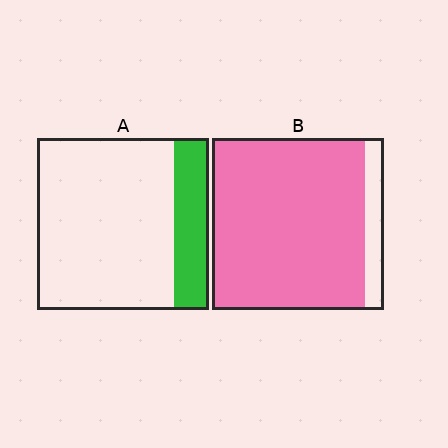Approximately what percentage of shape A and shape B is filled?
A is approximately 20% and B is approximately 90%.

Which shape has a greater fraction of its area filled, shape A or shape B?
Shape B.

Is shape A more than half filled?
No.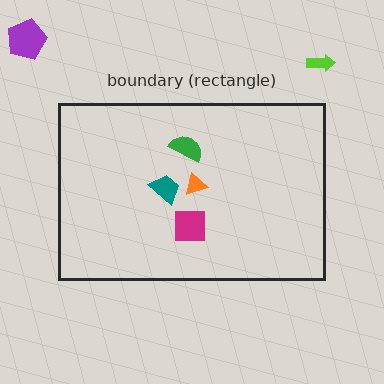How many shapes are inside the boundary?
4 inside, 2 outside.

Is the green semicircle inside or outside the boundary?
Inside.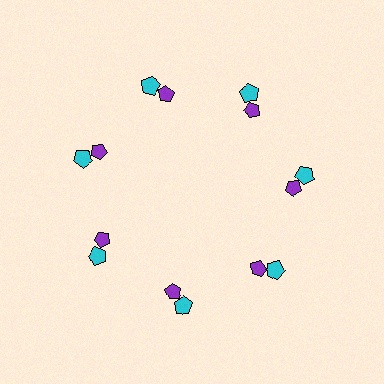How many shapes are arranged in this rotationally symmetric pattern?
There are 14 shapes, arranged in 7 groups of 2.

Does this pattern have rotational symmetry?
Yes, this pattern has 7-fold rotational symmetry. It looks the same after rotating 51 degrees around the center.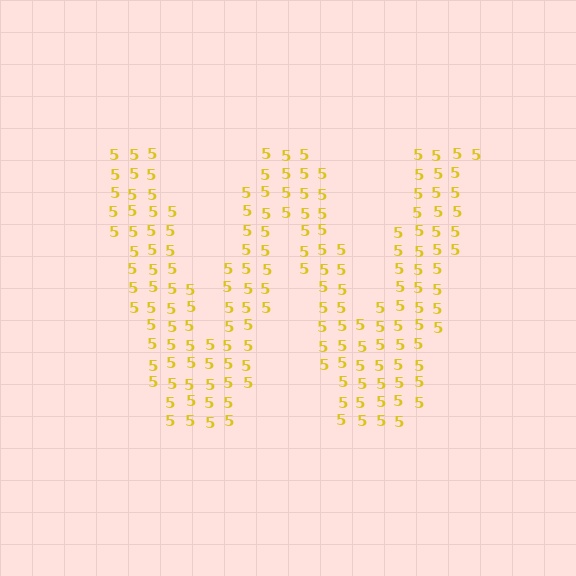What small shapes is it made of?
It is made of small digit 5's.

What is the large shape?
The large shape is the letter W.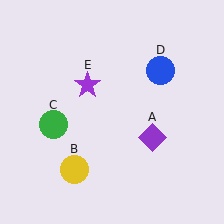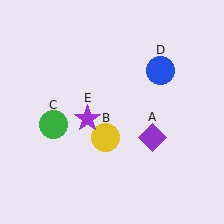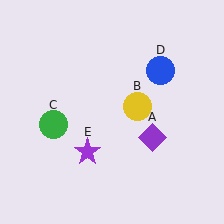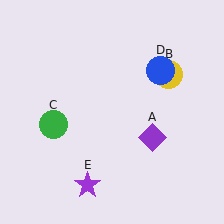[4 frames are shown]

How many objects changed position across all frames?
2 objects changed position: yellow circle (object B), purple star (object E).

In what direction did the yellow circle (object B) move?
The yellow circle (object B) moved up and to the right.